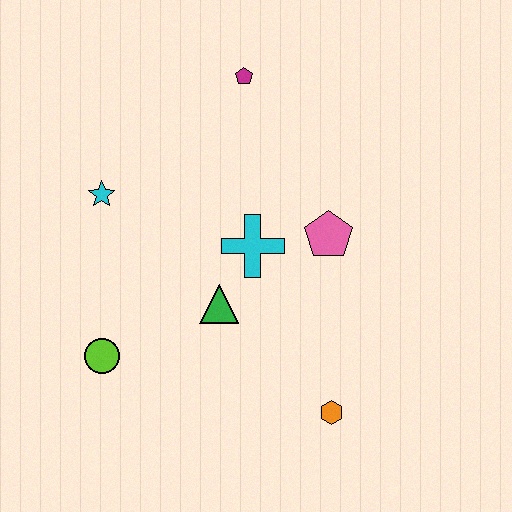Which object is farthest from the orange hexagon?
The magenta pentagon is farthest from the orange hexagon.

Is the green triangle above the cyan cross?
No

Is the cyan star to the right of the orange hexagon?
No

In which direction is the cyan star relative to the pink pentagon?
The cyan star is to the left of the pink pentagon.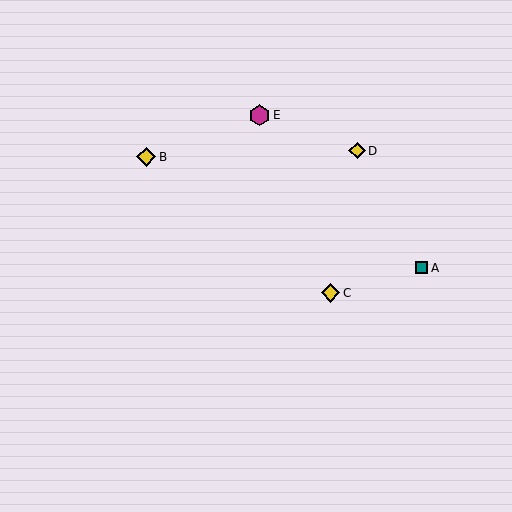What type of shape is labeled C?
Shape C is a yellow diamond.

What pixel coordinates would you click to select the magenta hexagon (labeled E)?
Click at (260, 115) to select the magenta hexagon E.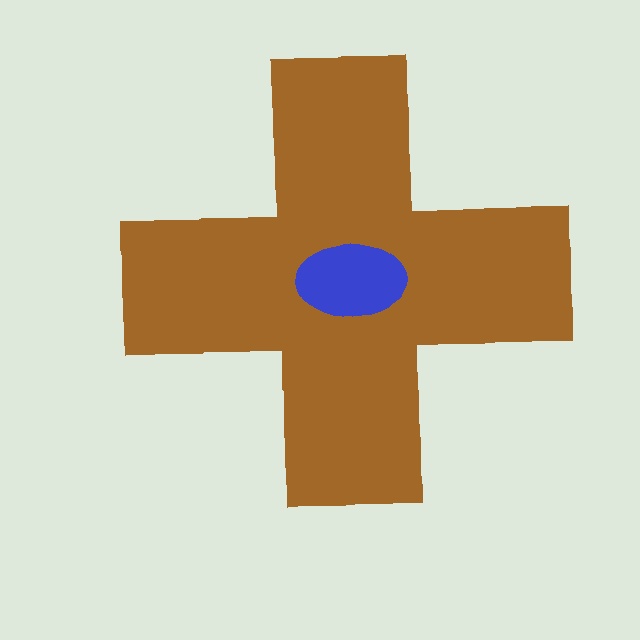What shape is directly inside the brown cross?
The blue ellipse.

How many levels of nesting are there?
2.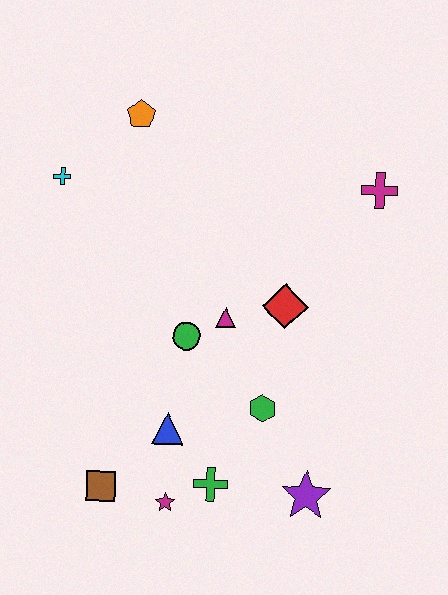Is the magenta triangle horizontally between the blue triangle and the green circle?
No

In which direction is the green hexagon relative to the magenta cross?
The green hexagon is below the magenta cross.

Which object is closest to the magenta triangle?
The green circle is closest to the magenta triangle.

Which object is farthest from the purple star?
The orange pentagon is farthest from the purple star.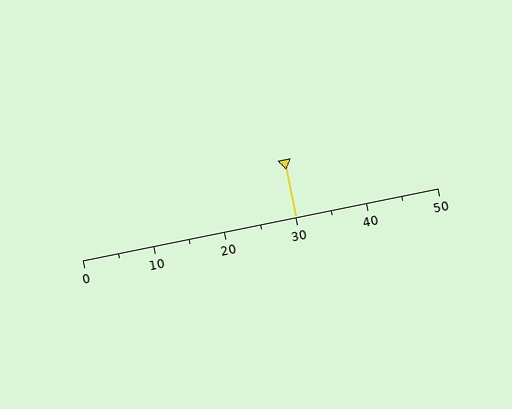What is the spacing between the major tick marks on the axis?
The major ticks are spaced 10 apart.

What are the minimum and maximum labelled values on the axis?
The axis runs from 0 to 50.